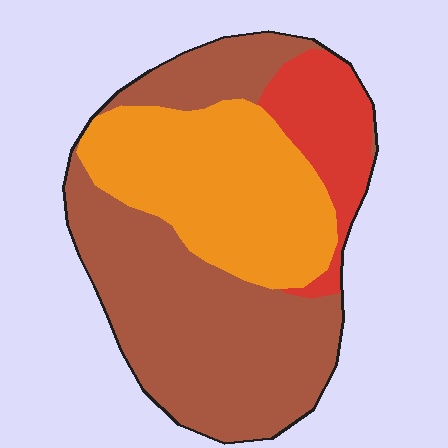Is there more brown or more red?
Brown.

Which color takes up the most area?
Brown, at roughly 50%.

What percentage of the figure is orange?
Orange covers around 35% of the figure.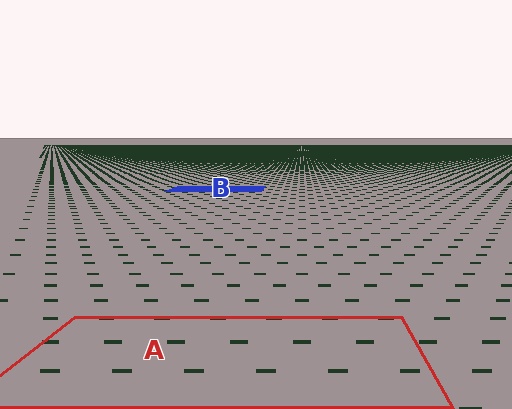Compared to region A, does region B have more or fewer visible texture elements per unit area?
Region B has more texture elements per unit area — they are packed more densely because it is farther away.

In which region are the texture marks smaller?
The texture marks are smaller in region B, because it is farther away.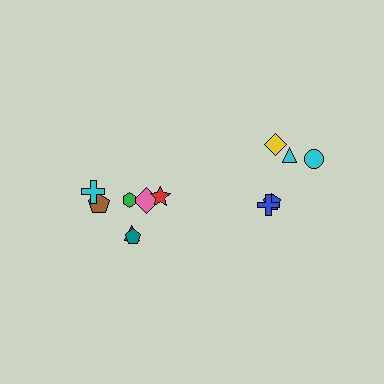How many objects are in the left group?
There are 7 objects.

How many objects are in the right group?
There are 5 objects.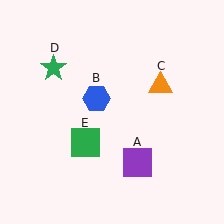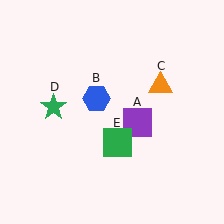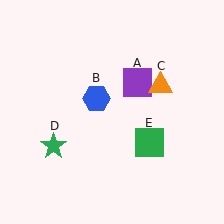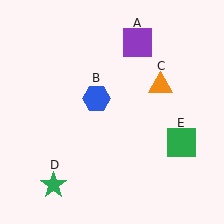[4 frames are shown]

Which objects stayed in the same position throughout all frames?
Blue hexagon (object B) and orange triangle (object C) remained stationary.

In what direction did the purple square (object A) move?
The purple square (object A) moved up.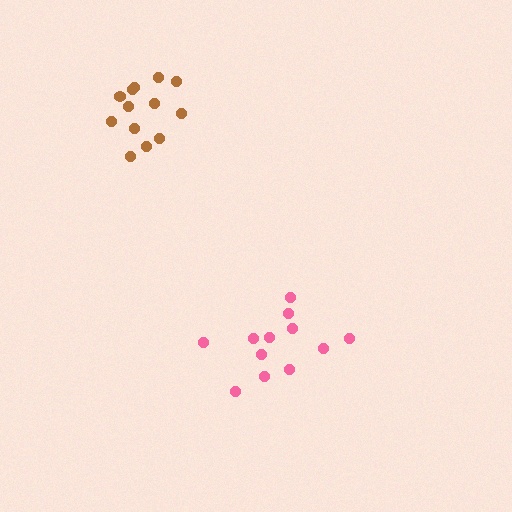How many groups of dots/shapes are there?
There are 2 groups.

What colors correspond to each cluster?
The clusters are colored: brown, pink.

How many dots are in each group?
Group 1: 13 dots, Group 2: 12 dots (25 total).